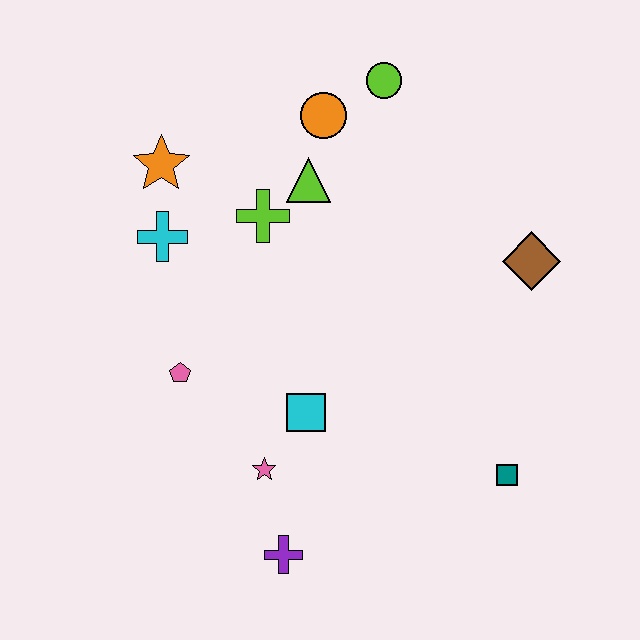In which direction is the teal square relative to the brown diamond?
The teal square is below the brown diamond.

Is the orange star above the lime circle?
No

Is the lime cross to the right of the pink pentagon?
Yes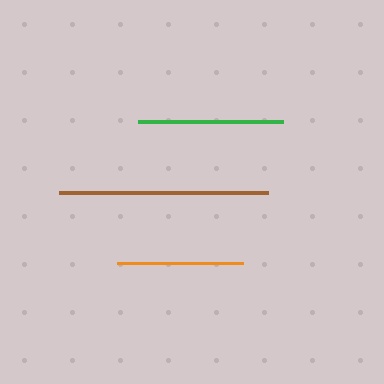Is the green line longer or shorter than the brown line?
The brown line is longer than the green line.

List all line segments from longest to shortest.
From longest to shortest: brown, green, orange.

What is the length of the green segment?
The green segment is approximately 145 pixels long.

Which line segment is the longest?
The brown line is the longest at approximately 209 pixels.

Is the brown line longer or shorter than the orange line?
The brown line is longer than the orange line.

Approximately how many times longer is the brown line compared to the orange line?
The brown line is approximately 1.7 times the length of the orange line.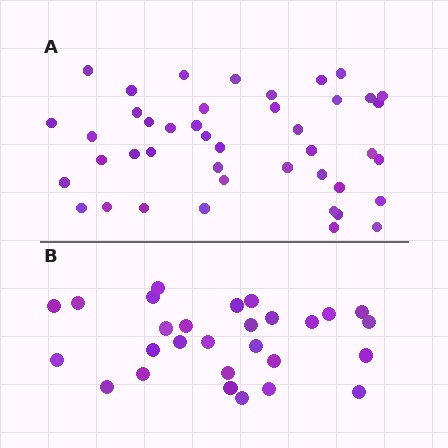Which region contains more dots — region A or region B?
Region A (the top region) has more dots.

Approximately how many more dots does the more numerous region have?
Region A has approximately 15 more dots than region B.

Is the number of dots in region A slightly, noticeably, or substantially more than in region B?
Region A has substantially more. The ratio is roughly 1.5 to 1.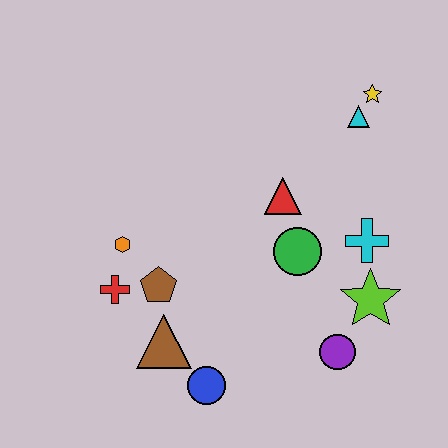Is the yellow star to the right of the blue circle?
Yes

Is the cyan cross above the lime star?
Yes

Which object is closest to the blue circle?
The brown triangle is closest to the blue circle.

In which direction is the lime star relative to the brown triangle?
The lime star is to the right of the brown triangle.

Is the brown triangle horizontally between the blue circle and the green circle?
No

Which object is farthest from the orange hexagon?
The yellow star is farthest from the orange hexagon.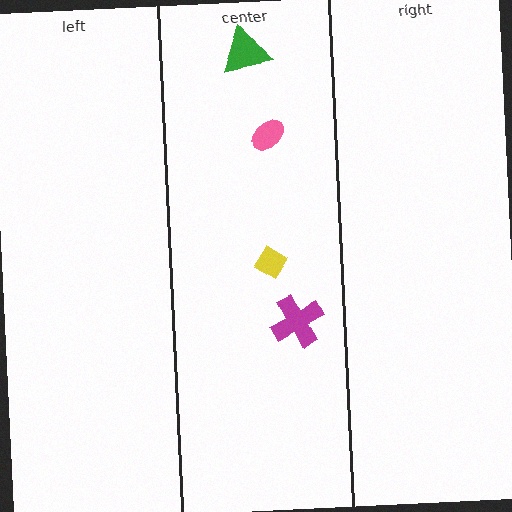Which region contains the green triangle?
The center region.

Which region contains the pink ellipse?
The center region.